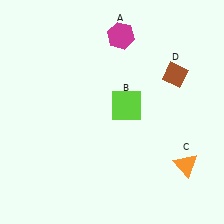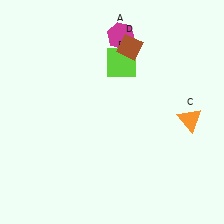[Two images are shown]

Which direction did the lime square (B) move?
The lime square (B) moved up.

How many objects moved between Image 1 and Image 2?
3 objects moved between the two images.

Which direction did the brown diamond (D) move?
The brown diamond (D) moved left.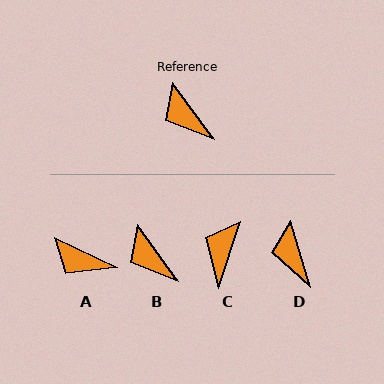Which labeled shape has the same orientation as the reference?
B.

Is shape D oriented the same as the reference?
No, it is off by about 20 degrees.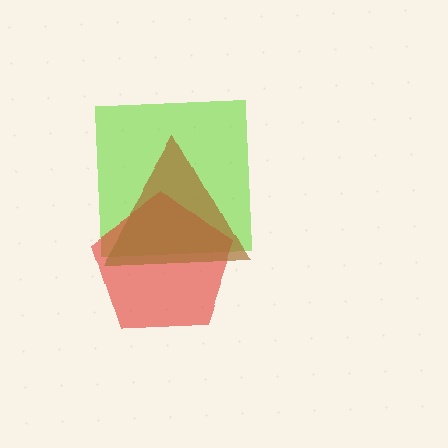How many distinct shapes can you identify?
There are 3 distinct shapes: a lime square, a red pentagon, a brown triangle.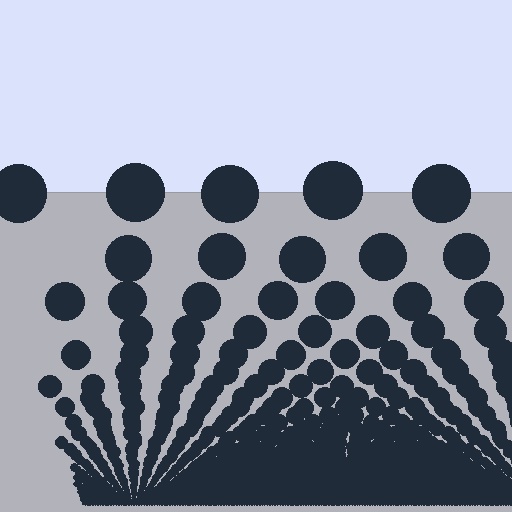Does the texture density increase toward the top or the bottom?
Density increases toward the bottom.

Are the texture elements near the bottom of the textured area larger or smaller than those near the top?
Smaller. The gradient is inverted — elements near the bottom are smaller and denser.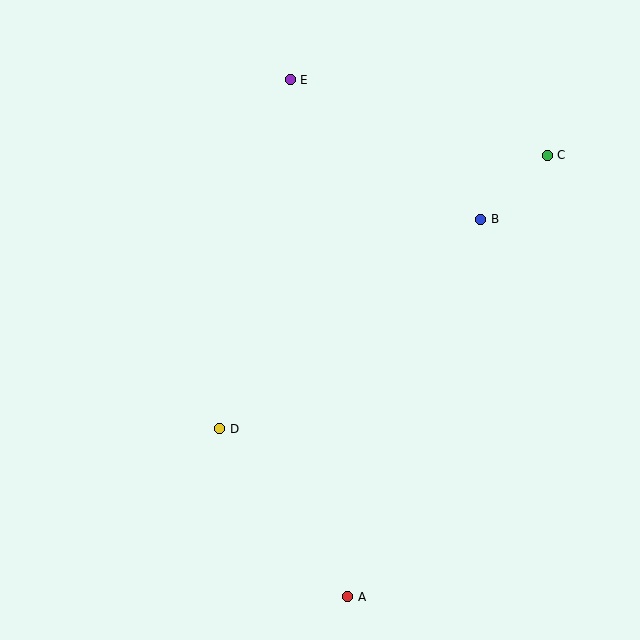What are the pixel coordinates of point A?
Point A is at (348, 597).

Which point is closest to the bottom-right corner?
Point A is closest to the bottom-right corner.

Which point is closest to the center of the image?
Point D at (220, 429) is closest to the center.